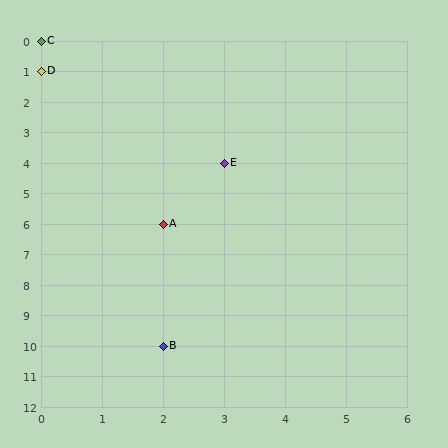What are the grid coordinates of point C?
Point C is at grid coordinates (0, 0).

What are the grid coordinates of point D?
Point D is at grid coordinates (0, 1).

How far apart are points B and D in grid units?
Points B and D are 2 columns and 9 rows apart (about 9.2 grid units diagonally).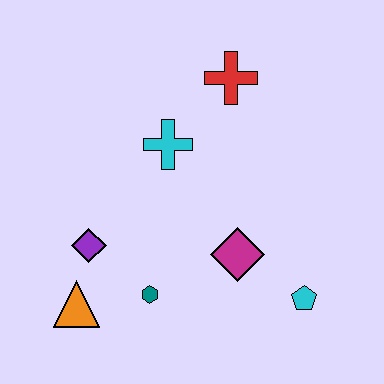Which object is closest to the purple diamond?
The orange triangle is closest to the purple diamond.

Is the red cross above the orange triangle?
Yes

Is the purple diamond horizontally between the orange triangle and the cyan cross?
Yes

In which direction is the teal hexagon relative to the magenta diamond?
The teal hexagon is to the left of the magenta diamond.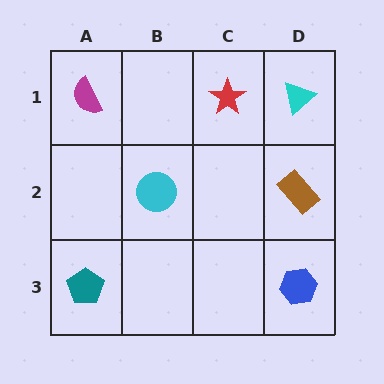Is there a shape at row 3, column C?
No, that cell is empty.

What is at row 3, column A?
A teal pentagon.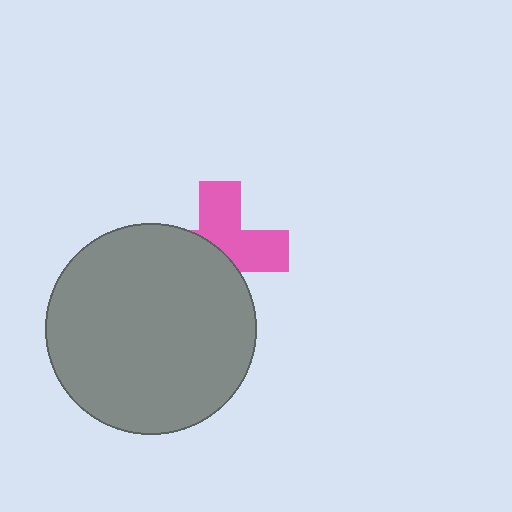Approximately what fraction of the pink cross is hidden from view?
Roughly 50% of the pink cross is hidden behind the gray circle.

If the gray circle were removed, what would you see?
You would see the complete pink cross.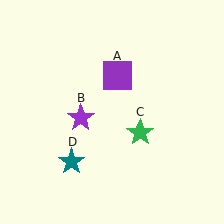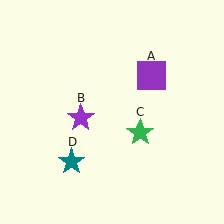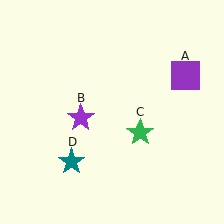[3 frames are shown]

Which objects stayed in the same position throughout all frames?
Purple star (object B) and green star (object C) and teal star (object D) remained stationary.